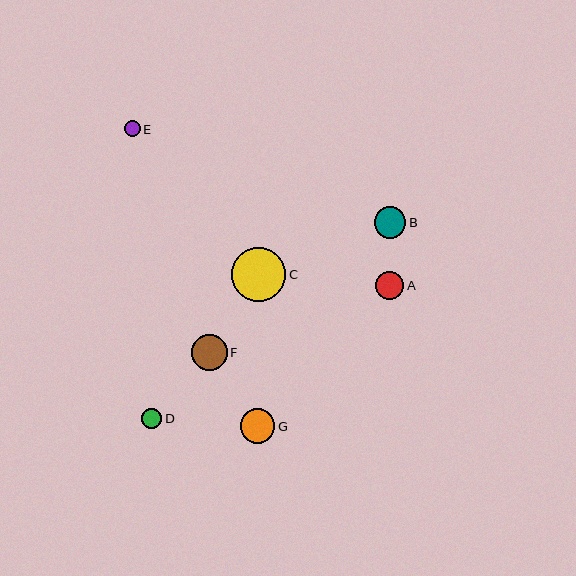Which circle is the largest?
Circle C is the largest with a size of approximately 54 pixels.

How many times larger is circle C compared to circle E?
Circle C is approximately 3.4 times the size of circle E.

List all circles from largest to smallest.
From largest to smallest: C, F, G, B, A, D, E.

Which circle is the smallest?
Circle E is the smallest with a size of approximately 16 pixels.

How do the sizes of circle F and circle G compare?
Circle F and circle G are approximately the same size.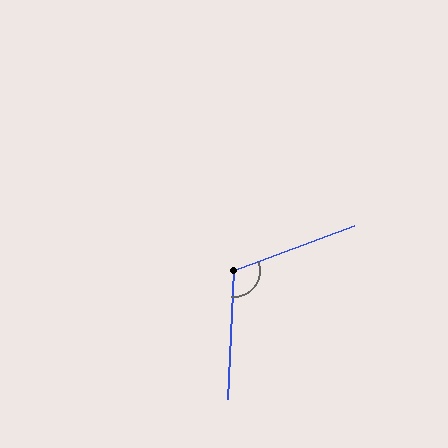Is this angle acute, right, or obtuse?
It is obtuse.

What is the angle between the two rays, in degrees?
Approximately 113 degrees.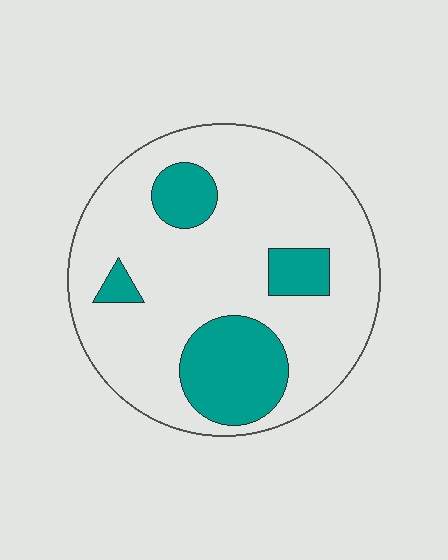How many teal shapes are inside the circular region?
4.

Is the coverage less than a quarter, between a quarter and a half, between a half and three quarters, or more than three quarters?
Less than a quarter.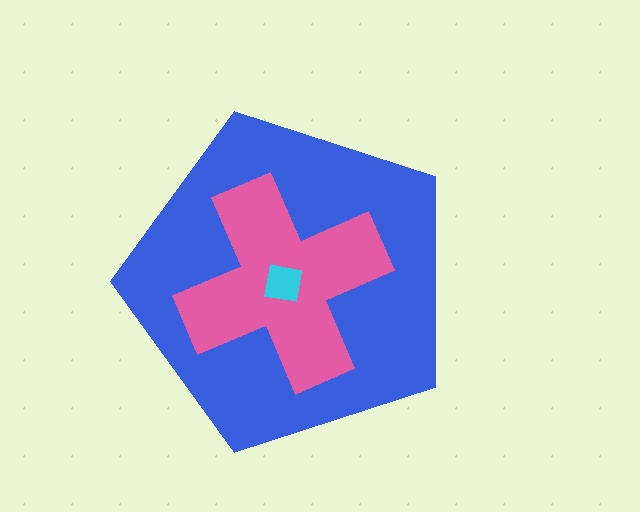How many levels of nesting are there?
3.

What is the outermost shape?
The blue pentagon.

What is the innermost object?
The cyan square.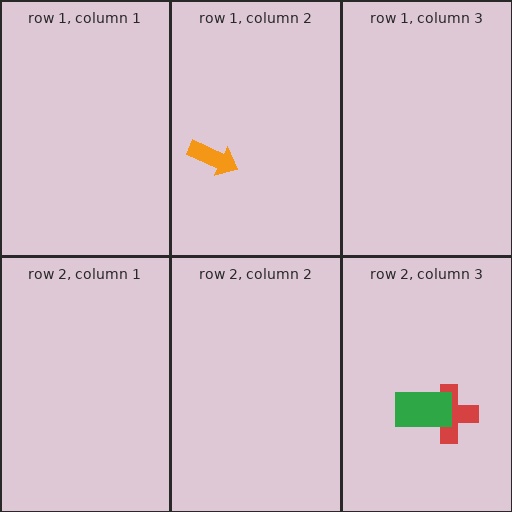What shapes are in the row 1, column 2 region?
The orange arrow.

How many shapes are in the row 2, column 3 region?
2.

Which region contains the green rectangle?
The row 2, column 3 region.